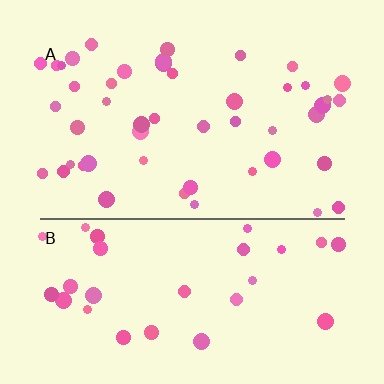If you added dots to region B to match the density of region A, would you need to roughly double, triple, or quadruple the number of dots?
Approximately double.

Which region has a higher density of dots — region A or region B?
A (the top).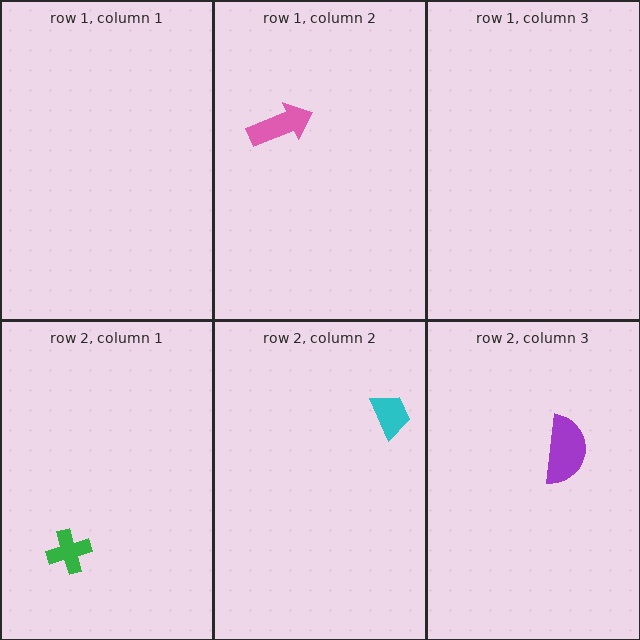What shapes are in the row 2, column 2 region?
The cyan trapezoid.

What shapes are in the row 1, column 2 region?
The pink arrow.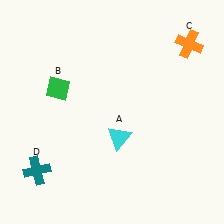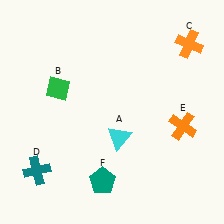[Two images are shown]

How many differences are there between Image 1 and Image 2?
There are 2 differences between the two images.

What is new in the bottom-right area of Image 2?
An orange cross (E) was added in the bottom-right area of Image 2.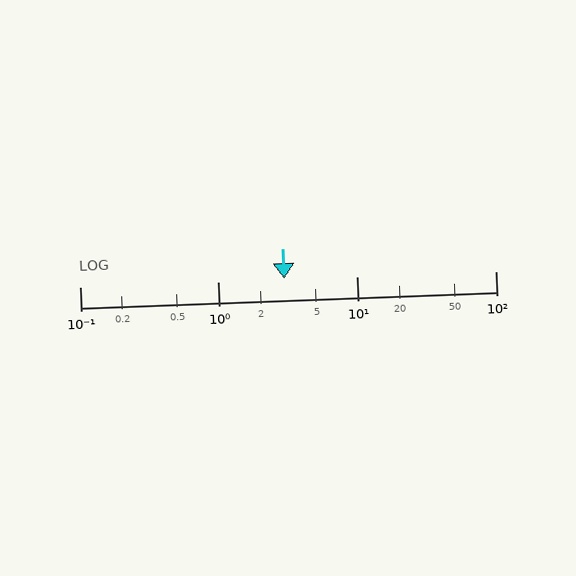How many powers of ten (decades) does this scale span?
The scale spans 3 decades, from 0.1 to 100.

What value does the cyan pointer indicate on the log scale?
The pointer indicates approximately 3.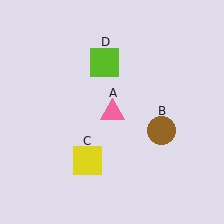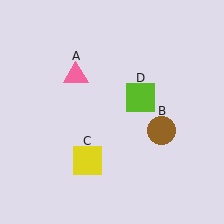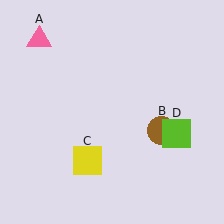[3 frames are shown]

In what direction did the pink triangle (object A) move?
The pink triangle (object A) moved up and to the left.